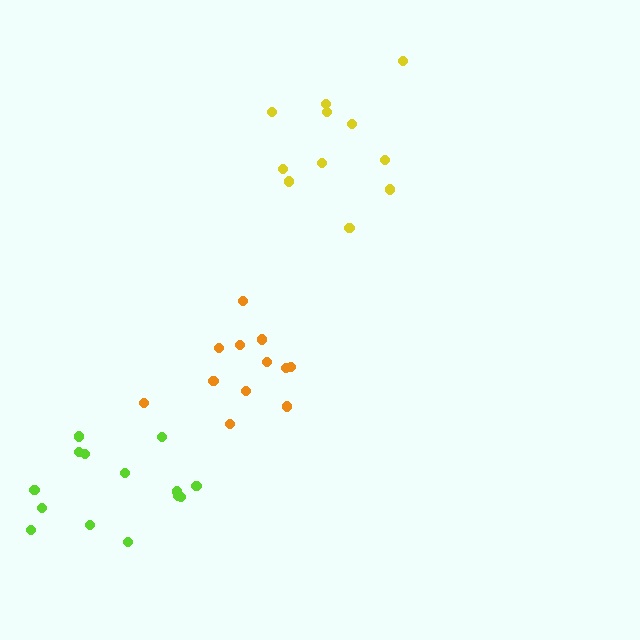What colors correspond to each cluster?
The clusters are colored: orange, lime, yellow.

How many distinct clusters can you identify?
There are 3 distinct clusters.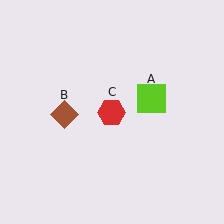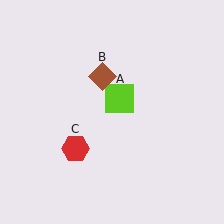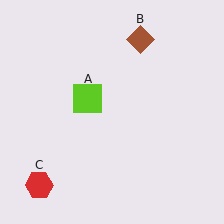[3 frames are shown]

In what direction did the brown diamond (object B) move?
The brown diamond (object B) moved up and to the right.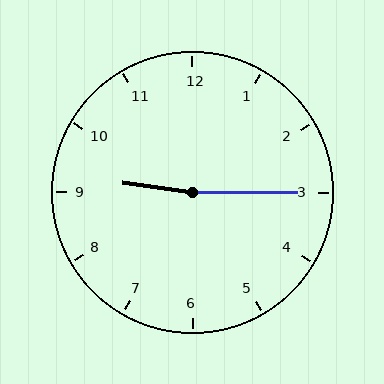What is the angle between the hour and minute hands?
Approximately 172 degrees.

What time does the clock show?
9:15.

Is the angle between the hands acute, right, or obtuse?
It is obtuse.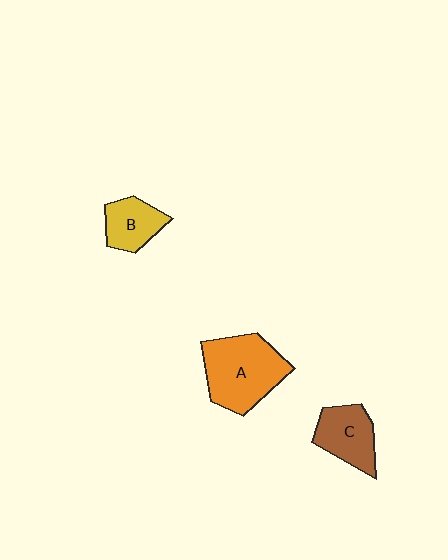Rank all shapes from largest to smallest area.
From largest to smallest: A (orange), C (brown), B (yellow).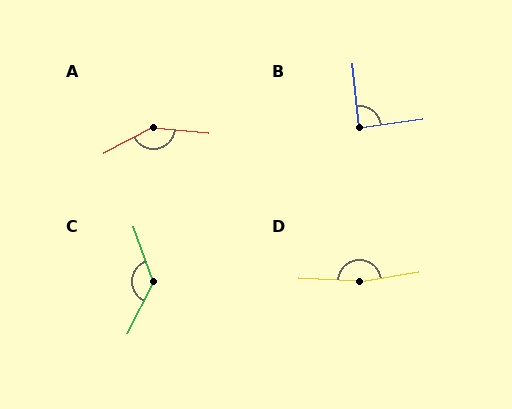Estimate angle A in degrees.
Approximately 147 degrees.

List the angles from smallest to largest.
B (88°), C (133°), A (147°), D (167°).